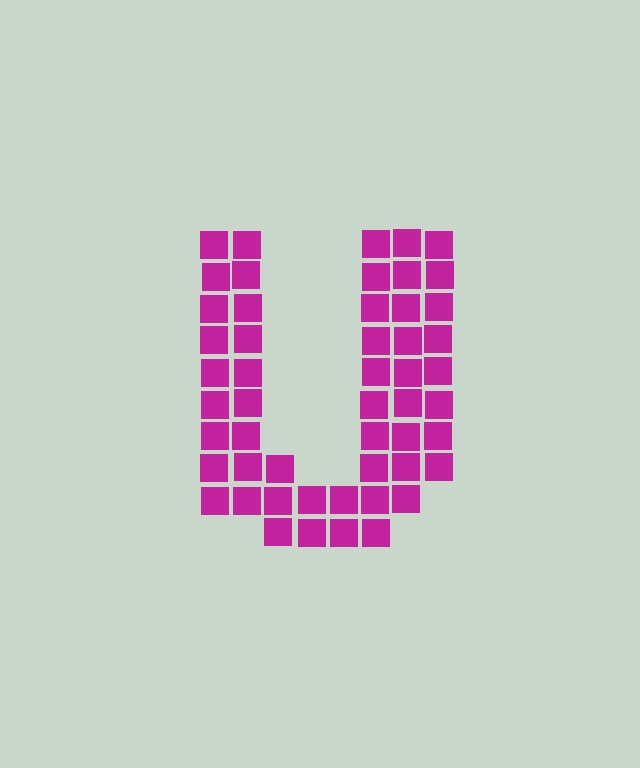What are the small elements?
The small elements are squares.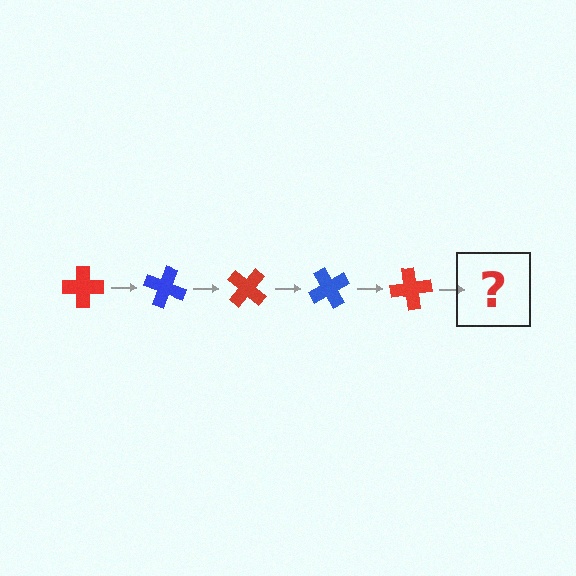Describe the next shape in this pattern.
It should be a blue cross, rotated 100 degrees from the start.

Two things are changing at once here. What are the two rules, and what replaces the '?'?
The two rules are that it rotates 20 degrees each step and the color cycles through red and blue. The '?' should be a blue cross, rotated 100 degrees from the start.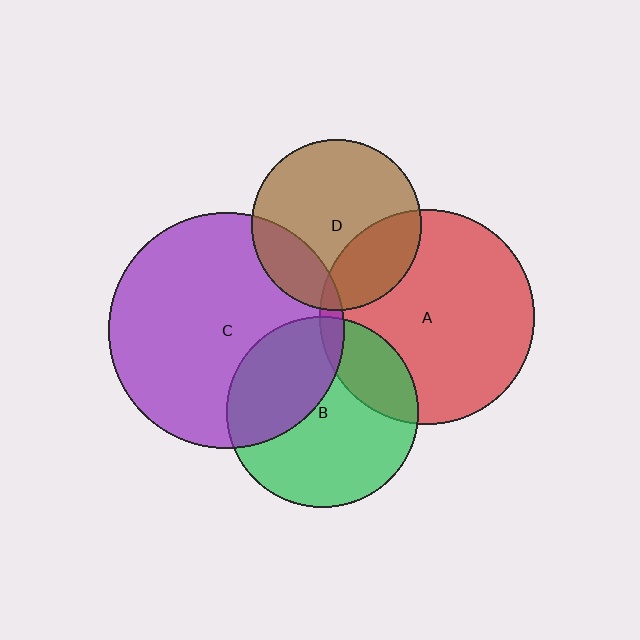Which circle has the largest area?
Circle C (purple).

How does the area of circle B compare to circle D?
Approximately 1.2 times.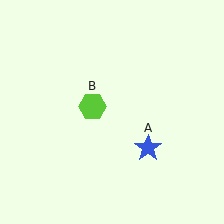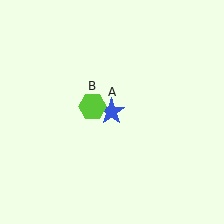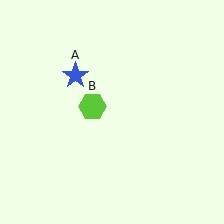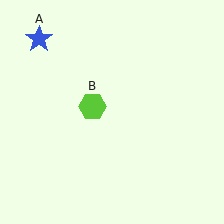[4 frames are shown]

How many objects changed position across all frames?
1 object changed position: blue star (object A).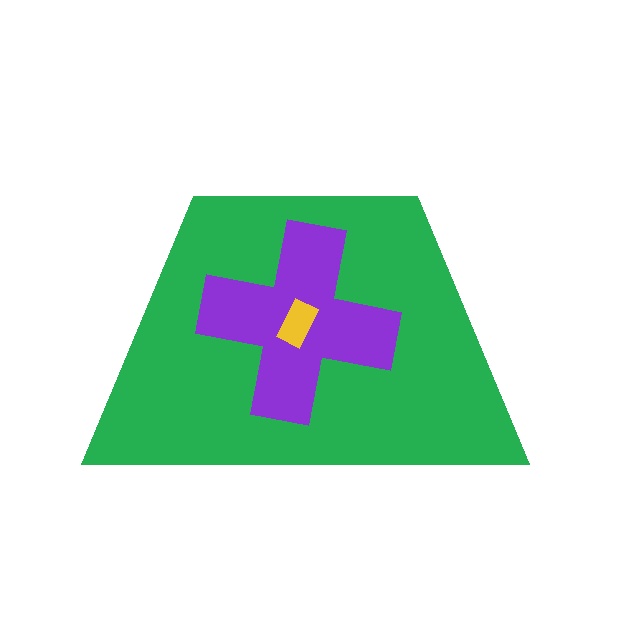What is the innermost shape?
The yellow rectangle.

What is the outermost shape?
The green trapezoid.